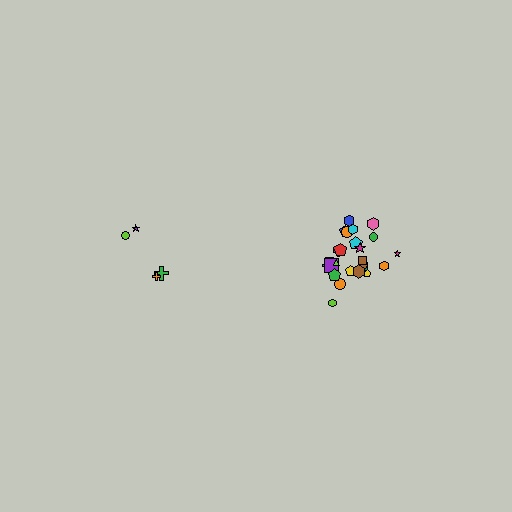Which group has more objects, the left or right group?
The right group.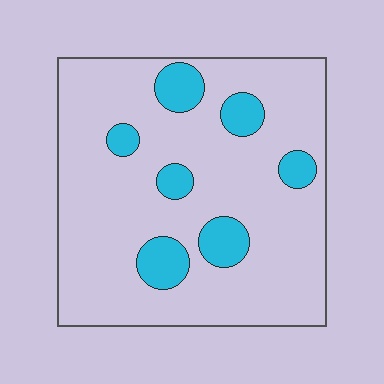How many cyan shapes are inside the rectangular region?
7.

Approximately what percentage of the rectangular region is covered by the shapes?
Approximately 15%.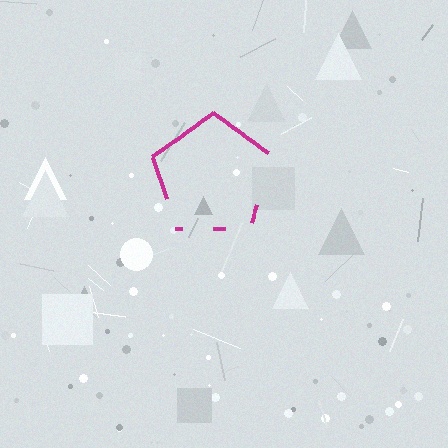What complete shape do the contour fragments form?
The contour fragments form a pentagon.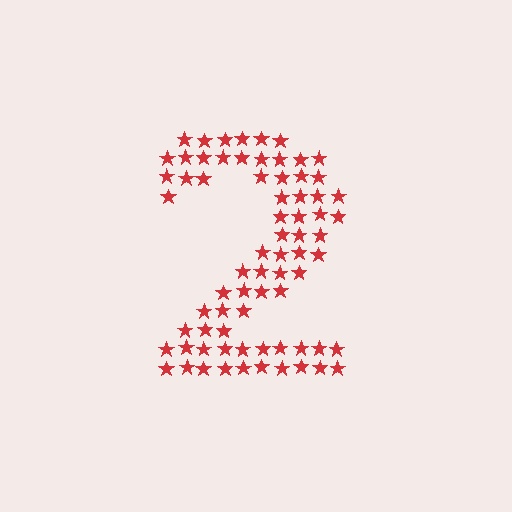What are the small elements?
The small elements are stars.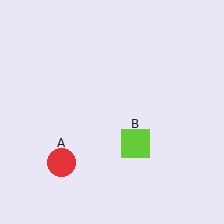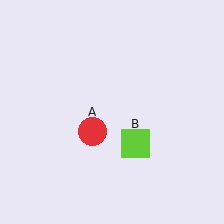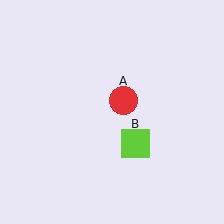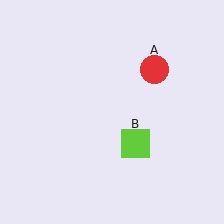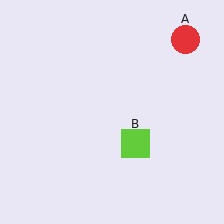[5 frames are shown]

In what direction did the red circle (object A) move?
The red circle (object A) moved up and to the right.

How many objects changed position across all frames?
1 object changed position: red circle (object A).